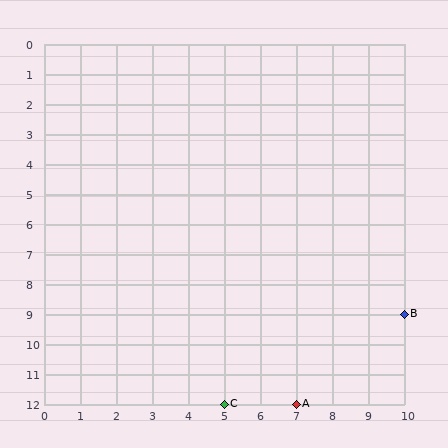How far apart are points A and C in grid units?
Points A and C are 2 columns apart.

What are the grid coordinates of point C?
Point C is at grid coordinates (5, 12).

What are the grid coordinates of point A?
Point A is at grid coordinates (7, 12).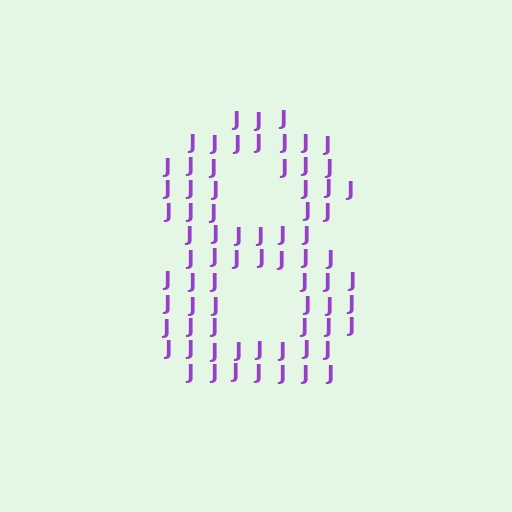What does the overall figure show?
The overall figure shows the digit 8.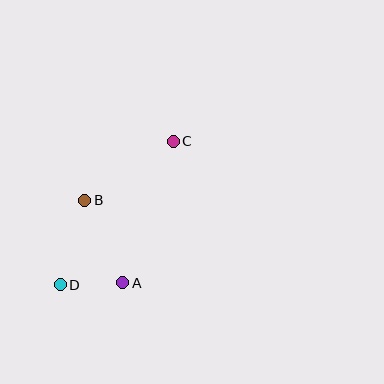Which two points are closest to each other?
Points A and D are closest to each other.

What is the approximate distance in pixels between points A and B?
The distance between A and B is approximately 91 pixels.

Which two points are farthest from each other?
Points C and D are farthest from each other.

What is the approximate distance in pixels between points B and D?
The distance between B and D is approximately 88 pixels.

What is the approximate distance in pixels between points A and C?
The distance between A and C is approximately 150 pixels.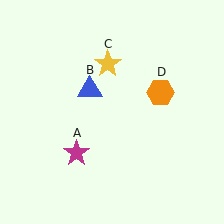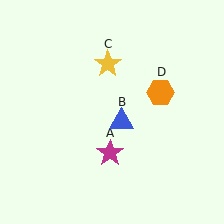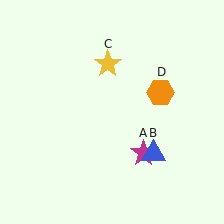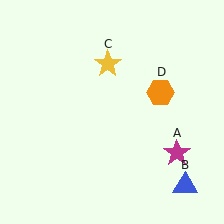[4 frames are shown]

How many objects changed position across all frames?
2 objects changed position: magenta star (object A), blue triangle (object B).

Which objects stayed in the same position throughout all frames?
Yellow star (object C) and orange hexagon (object D) remained stationary.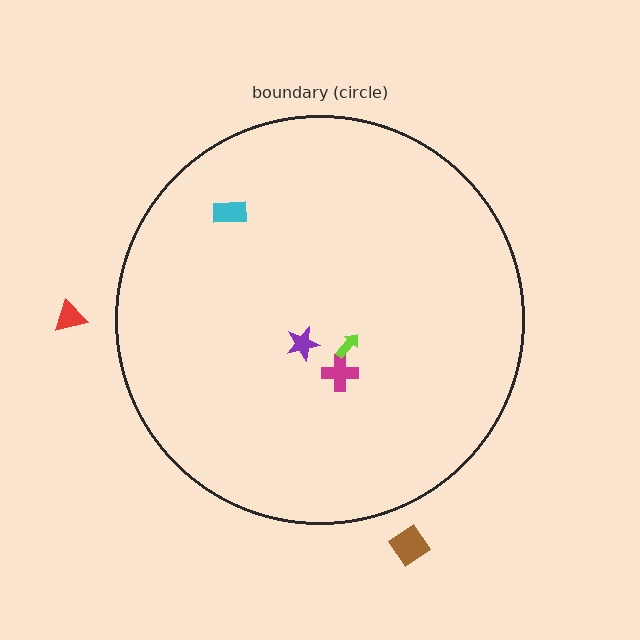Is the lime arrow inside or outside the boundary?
Inside.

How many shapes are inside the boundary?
4 inside, 2 outside.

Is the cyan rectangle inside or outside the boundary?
Inside.